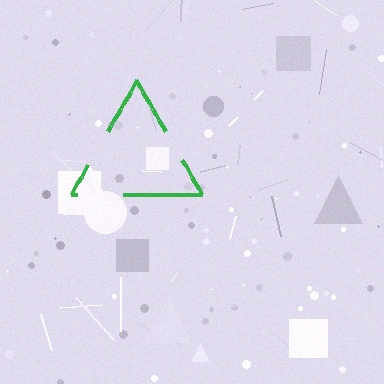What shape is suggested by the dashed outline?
The dashed outline suggests a triangle.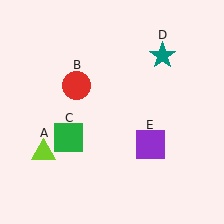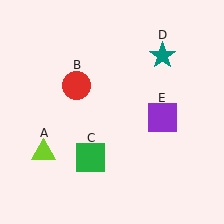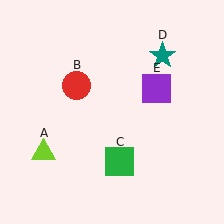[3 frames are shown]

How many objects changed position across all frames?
2 objects changed position: green square (object C), purple square (object E).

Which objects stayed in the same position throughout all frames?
Lime triangle (object A) and red circle (object B) and teal star (object D) remained stationary.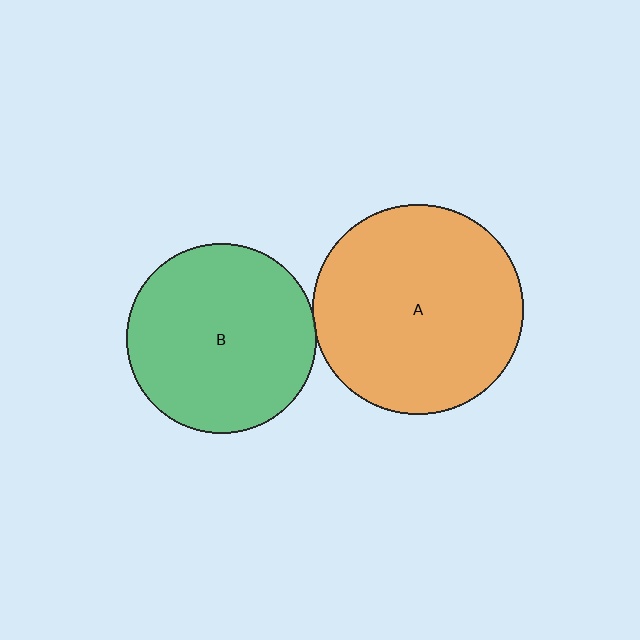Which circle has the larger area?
Circle A (orange).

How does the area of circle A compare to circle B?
Approximately 1.2 times.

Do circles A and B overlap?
Yes.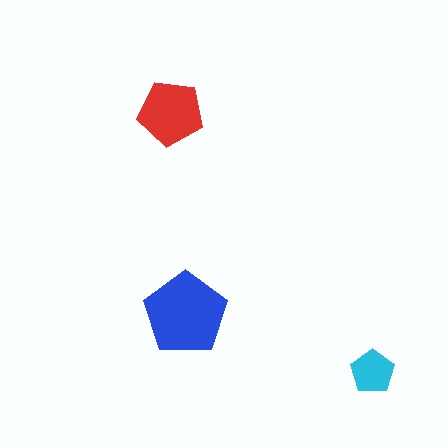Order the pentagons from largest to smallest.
the blue one, the red one, the cyan one.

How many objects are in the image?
There are 3 objects in the image.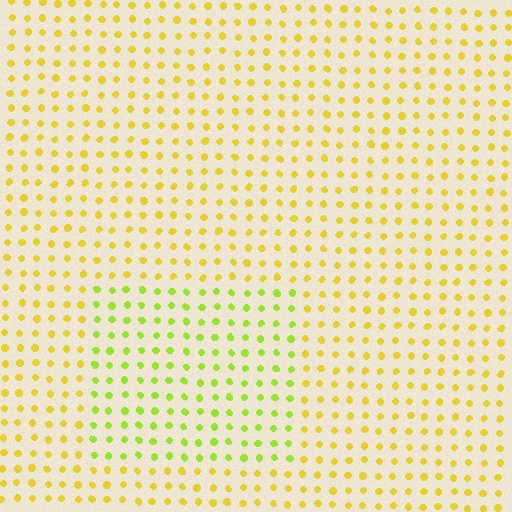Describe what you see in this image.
The image is filled with small yellow elements in a uniform arrangement. A rectangle-shaped region is visible where the elements are tinted to a slightly different hue, forming a subtle color boundary.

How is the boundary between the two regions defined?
The boundary is defined purely by a slight shift in hue (about 33 degrees). Spacing, size, and orientation are identical on both sides.